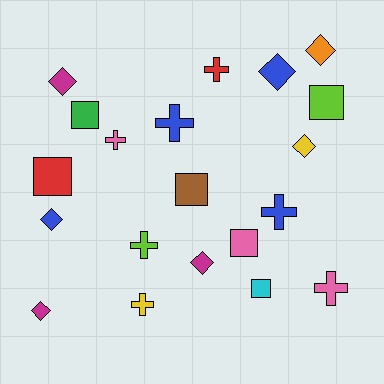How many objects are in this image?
There are 20 objects.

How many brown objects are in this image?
There is 1 brown object.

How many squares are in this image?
There are 6 squares.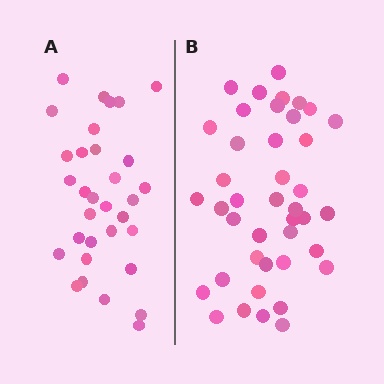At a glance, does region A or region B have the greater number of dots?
Region B (the right region) has more dots.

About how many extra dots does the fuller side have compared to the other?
Region B has roughly 8 or so more dots than region A.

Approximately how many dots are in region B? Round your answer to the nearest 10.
About 40 dots. (The exact count is 41, which rounds to 40.)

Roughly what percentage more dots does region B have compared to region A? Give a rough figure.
About 30% more.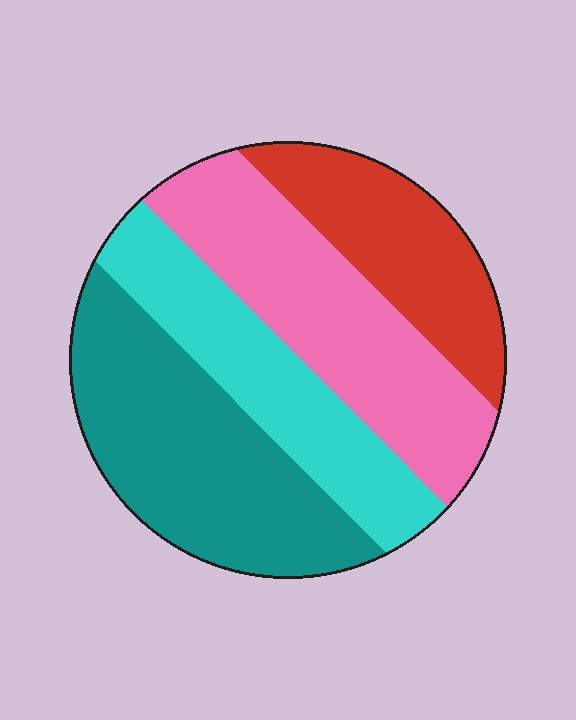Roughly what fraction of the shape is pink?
Pink takes up about one quarter (1/4) of the shape.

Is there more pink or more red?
Pink.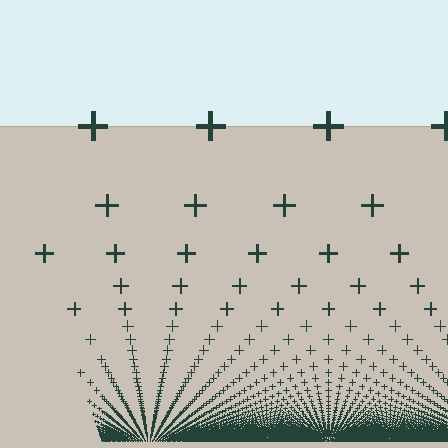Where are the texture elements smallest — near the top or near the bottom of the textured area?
Near the bottom.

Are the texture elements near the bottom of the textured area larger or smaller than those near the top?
Smaller. The gradient is inverted — elements near the bottom are smaller and denser.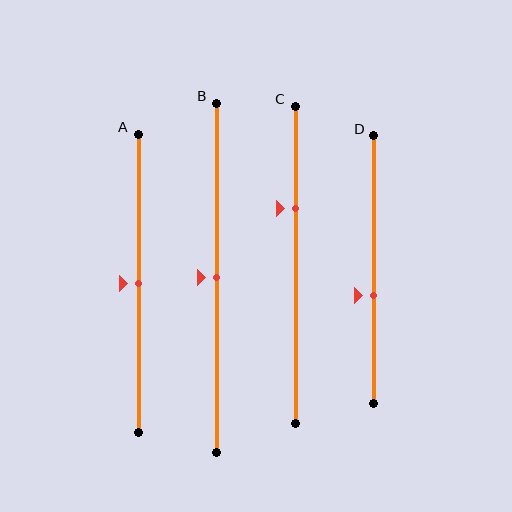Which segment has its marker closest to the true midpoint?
Segment A has its marker closest to the true midpoint.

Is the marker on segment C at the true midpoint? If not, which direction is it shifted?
No, the marker on segment C is shifted upward by about 18% of the segment length.